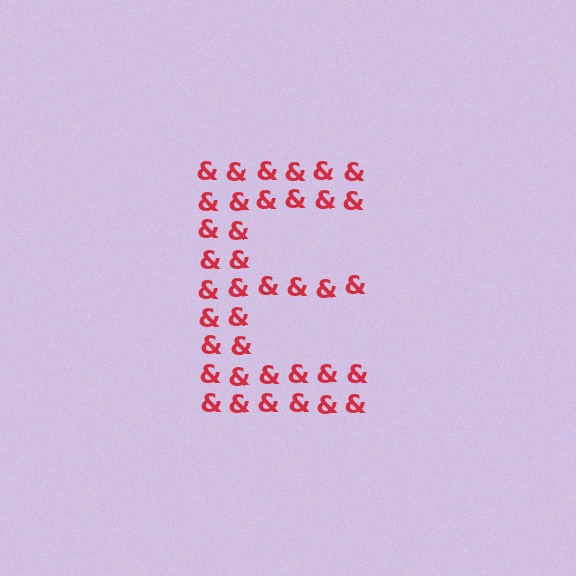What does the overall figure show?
The overall figure shows the letter E.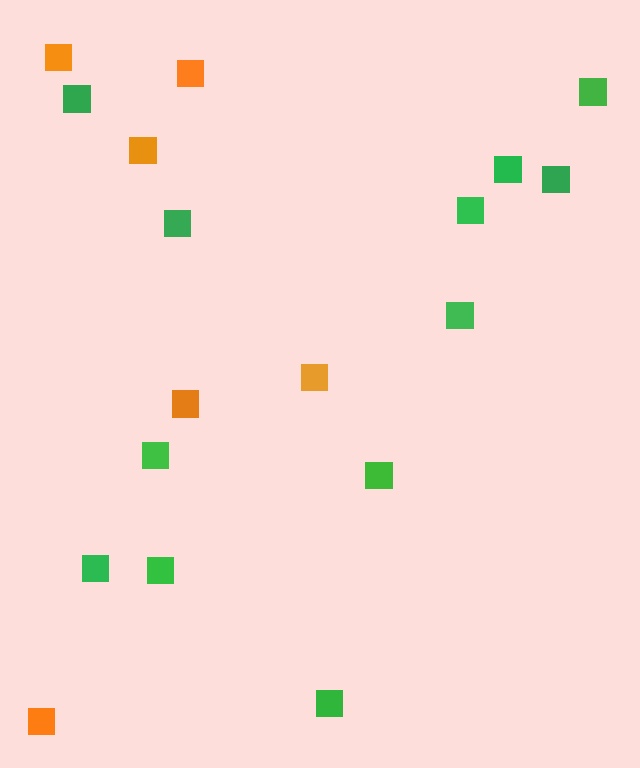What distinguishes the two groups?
There are 2 groups: one group of green squares (12) and one group of orange squares (6).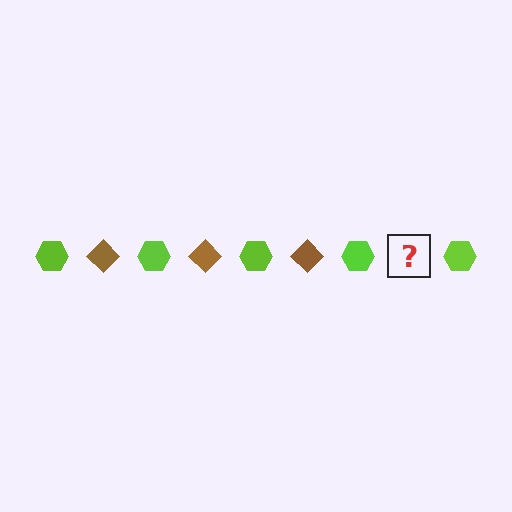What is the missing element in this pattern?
The missing element is a brown diamond.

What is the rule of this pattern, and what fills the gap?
The rule is that the pattern alternates between lime hexagon and brown diamond. The gap should be filled with a brown diamond.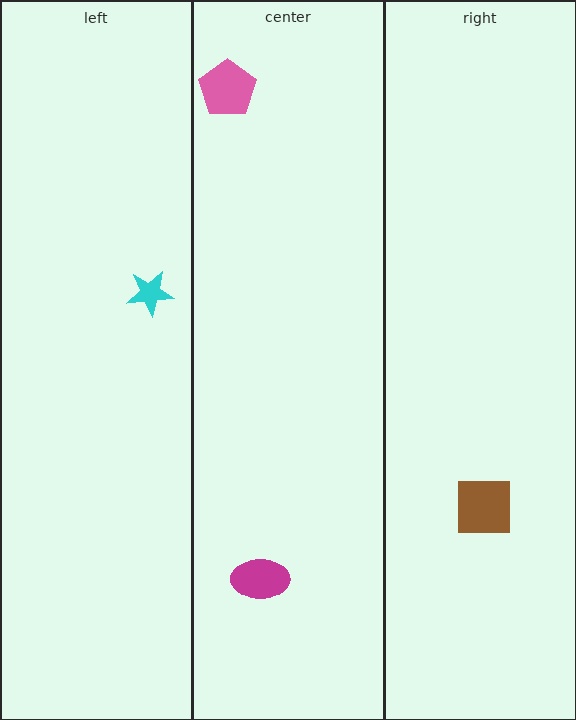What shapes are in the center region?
The magenta ellipse, the pink pentagon.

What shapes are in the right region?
The brown square.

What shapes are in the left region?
The cyan star.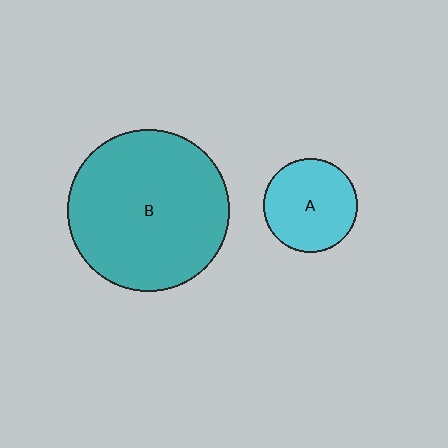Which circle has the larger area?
Circle B (teal).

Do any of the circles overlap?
No, none of the circles overlap.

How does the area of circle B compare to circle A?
Approximately 3.0 times.